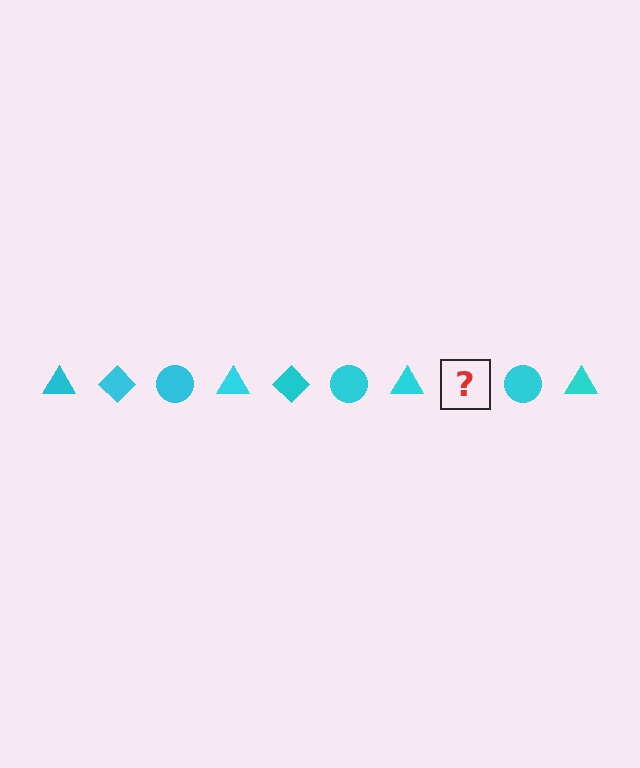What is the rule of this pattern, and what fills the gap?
The rule is that the pattern cycles through triangle, diamond, circle shapes in cyan. The gap should be filled with a cyan diamond.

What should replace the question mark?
The question mark should be replaced with a cyan diamond.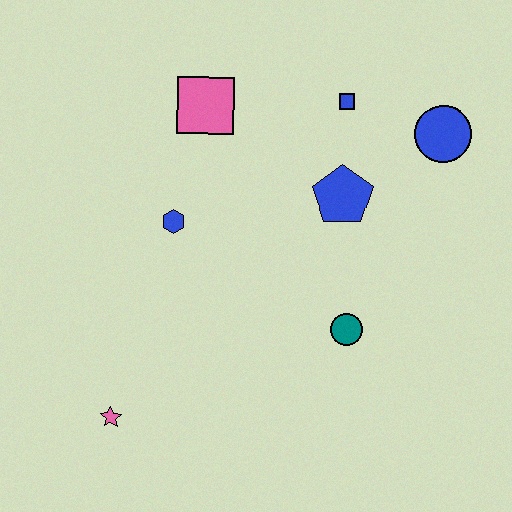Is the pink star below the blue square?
Yes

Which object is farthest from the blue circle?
The pink star is farthest from the blue circle.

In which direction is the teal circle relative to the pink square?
The teal circle is below the pink square.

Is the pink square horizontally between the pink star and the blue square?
Yes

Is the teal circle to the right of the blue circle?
No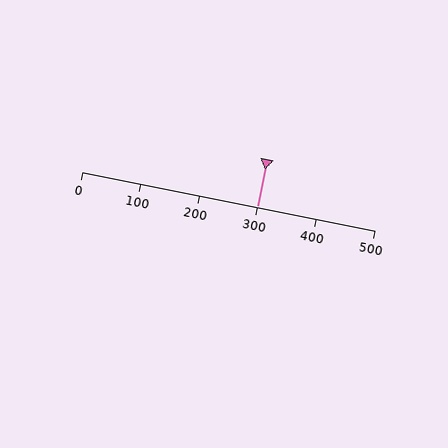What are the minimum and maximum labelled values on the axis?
The axis runs from 0 to 500.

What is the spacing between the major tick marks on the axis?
The major ticks are spaced 100 apart.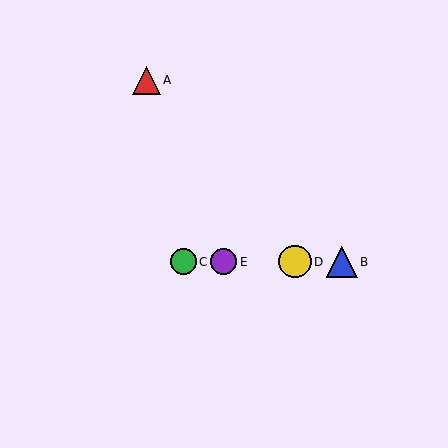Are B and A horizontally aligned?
No, B is at y≈262 and A is at y≈80.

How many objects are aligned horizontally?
4 objects (B, C, D, E) are aligned horizontally.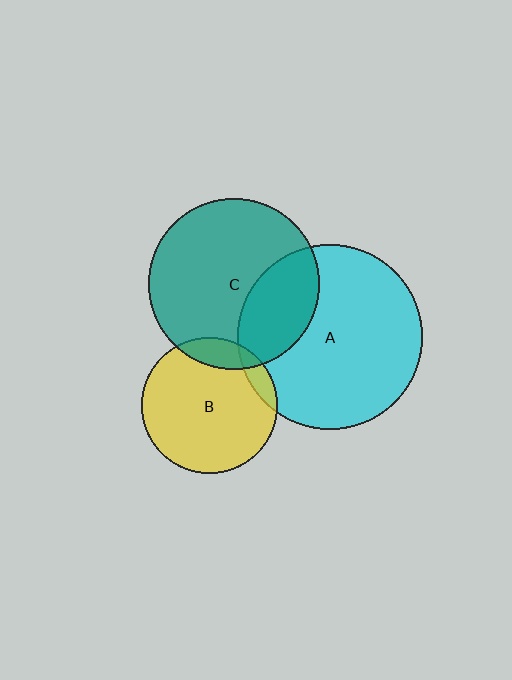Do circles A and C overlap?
Yes.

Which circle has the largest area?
Circle A (cyan).